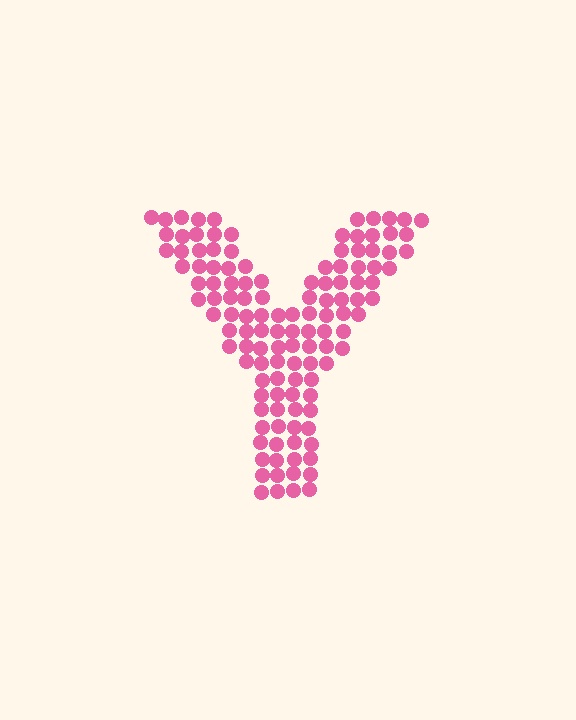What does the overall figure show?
The overall figure shows the letter Y.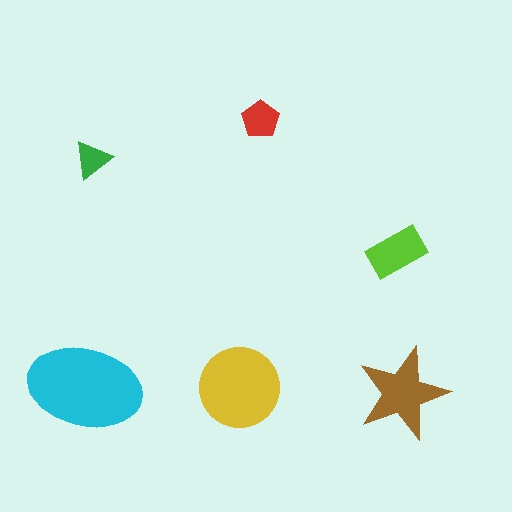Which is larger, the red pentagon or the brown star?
The brown star.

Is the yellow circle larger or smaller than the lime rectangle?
Larger.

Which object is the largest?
The cyan ellipse.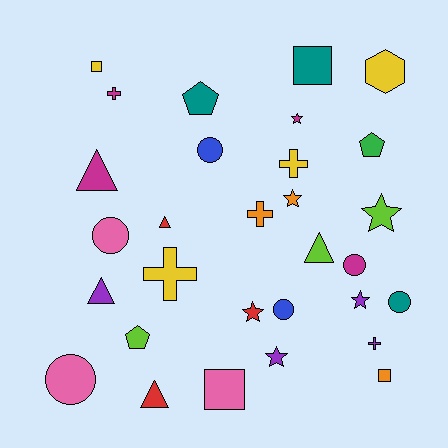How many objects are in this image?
There are 30 objects.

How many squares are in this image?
There are 4 squares.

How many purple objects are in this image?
There are 4 purple objects.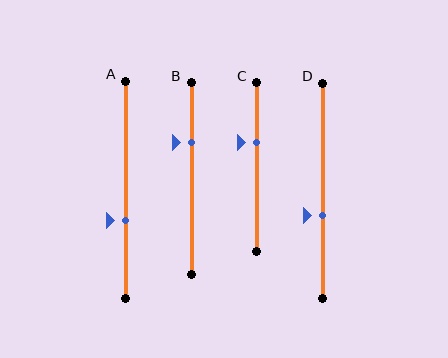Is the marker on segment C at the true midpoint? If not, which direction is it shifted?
No, the marker on segment C is shifted upward by about 15% of the segment length.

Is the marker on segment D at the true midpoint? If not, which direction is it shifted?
No, the marker on segment D is shifted downward by about 11% of the segment length.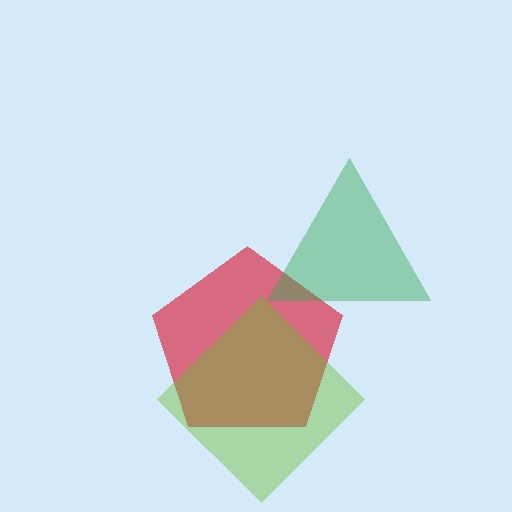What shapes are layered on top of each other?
The layered shapes are: a red pentagon, a lime diamond, a green triangle.